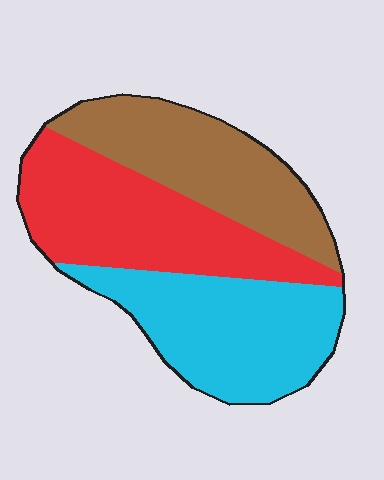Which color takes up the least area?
Brown, at roughly 30%.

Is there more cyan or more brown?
Cyan.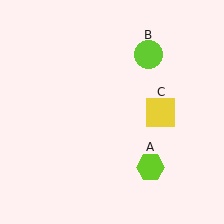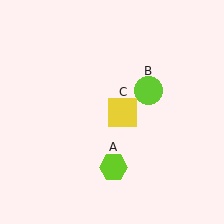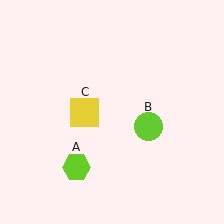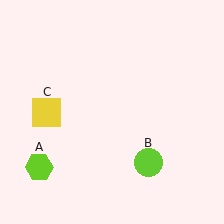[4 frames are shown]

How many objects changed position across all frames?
3 objects changed position: lime hexagon (object A), lime circle (object B), yellow square (object C).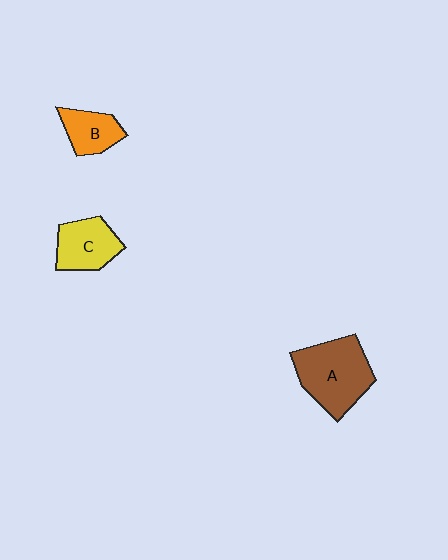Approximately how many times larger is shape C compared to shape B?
Approximately 1.3 times.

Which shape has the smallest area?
Shape B (orange).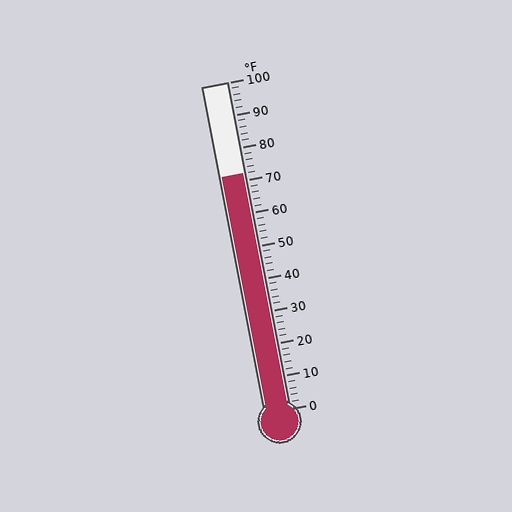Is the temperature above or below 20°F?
The temperature is above 20°F.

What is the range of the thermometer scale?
The thermometer scale ranges from 0°F to 100°F.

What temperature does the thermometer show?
The thermometer shows approximately 72°F.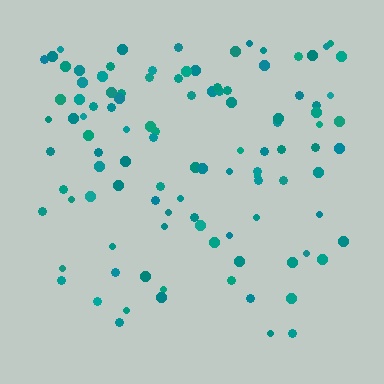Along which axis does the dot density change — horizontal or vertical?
Vertical.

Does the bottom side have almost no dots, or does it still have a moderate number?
Still a moderate number, just noticeably fewer than the top.